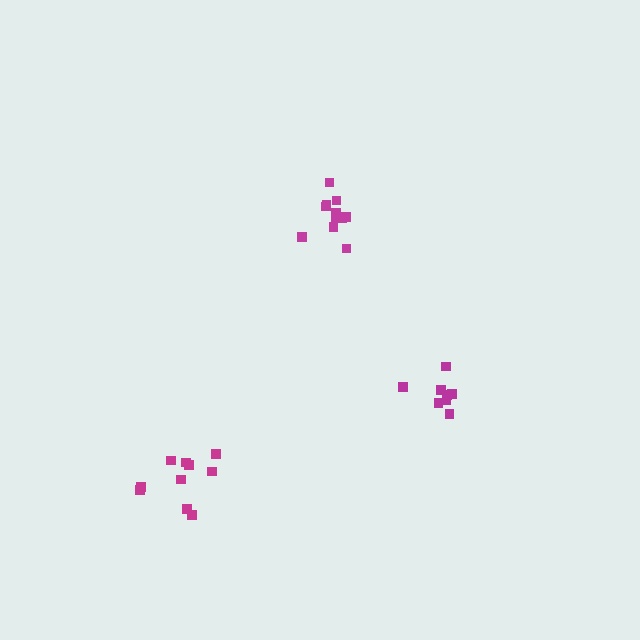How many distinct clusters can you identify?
There are 3 distinct clusters.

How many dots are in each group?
Group 1: 8 dots, Group 2: 11 dots, Group 3: 10 dots (29 total).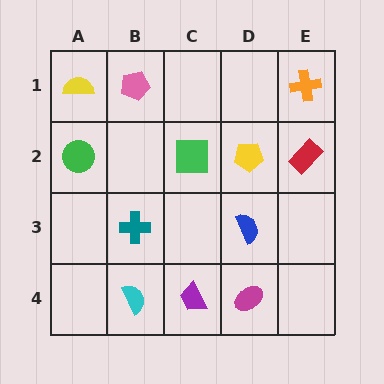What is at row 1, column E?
An orange cross.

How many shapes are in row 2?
4 shapes.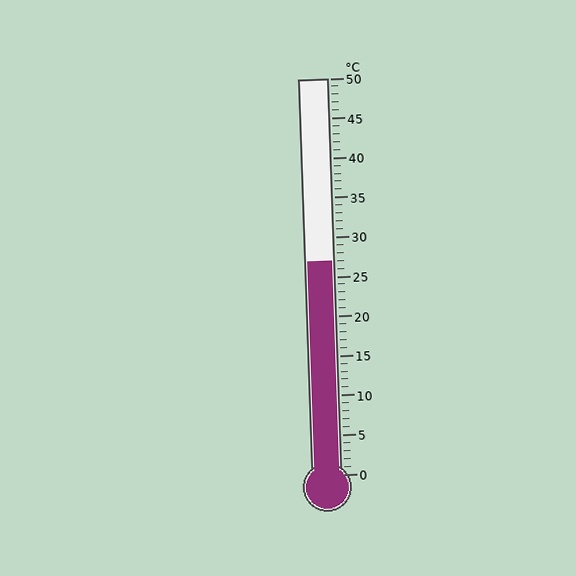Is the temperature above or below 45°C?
The temperature is below 45°C.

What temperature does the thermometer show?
The thermometer shows approximately 27°C.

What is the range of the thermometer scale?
The thermometer scale ranges from 0°C to 50°C.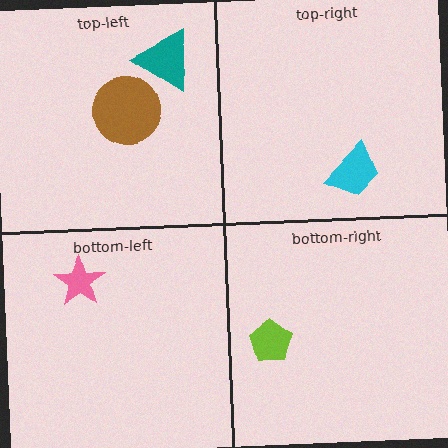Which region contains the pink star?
The bottom-left region.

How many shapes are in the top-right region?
1.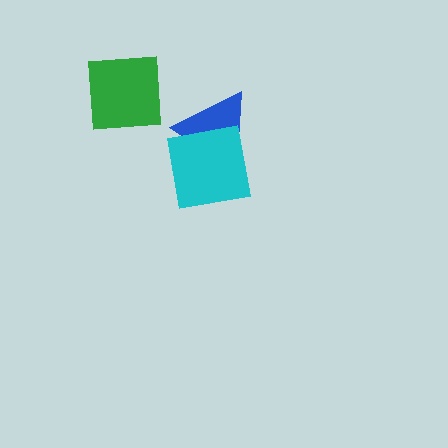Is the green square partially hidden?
No, no other shape covers it.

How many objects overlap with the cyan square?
1 object overlaps with the cyan square.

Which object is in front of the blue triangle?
The cyan square is in front of the blue triangle.